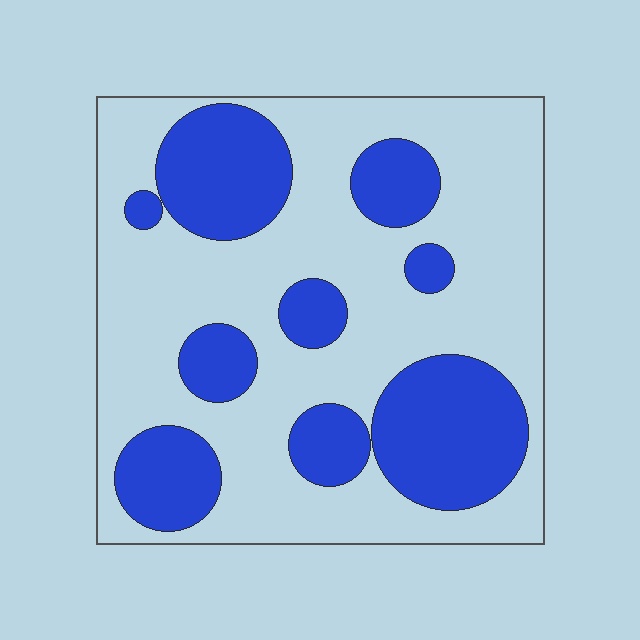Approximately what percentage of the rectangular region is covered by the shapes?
Approximately 35%.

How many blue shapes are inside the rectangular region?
9.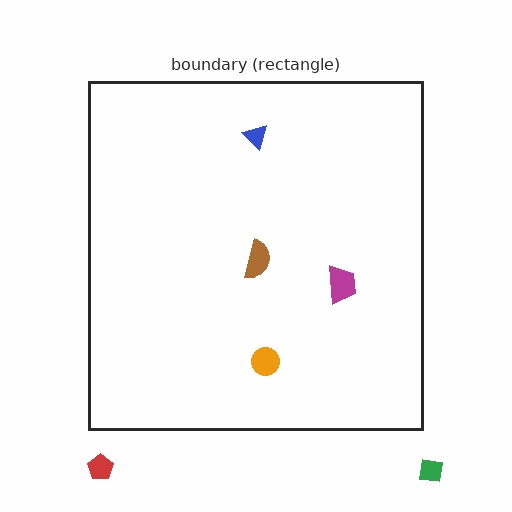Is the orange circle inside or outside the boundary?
Inside.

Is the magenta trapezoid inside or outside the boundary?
Inside.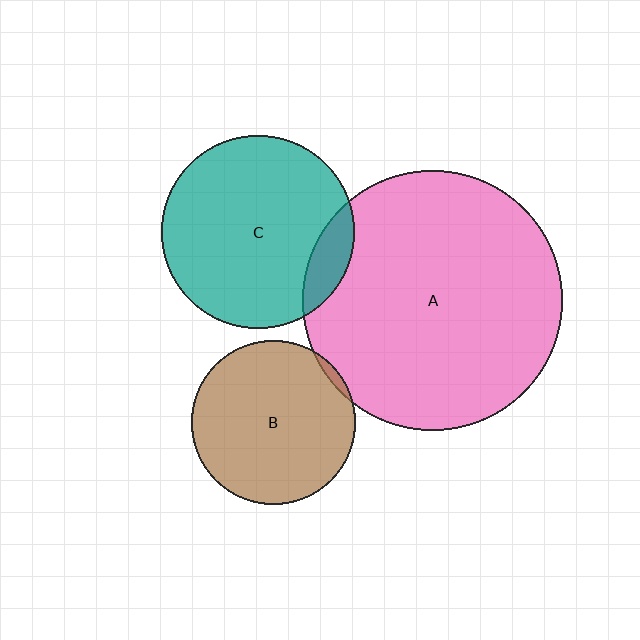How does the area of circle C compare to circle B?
Approximately 1.4 times.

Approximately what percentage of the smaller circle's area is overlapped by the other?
Approximately 10%.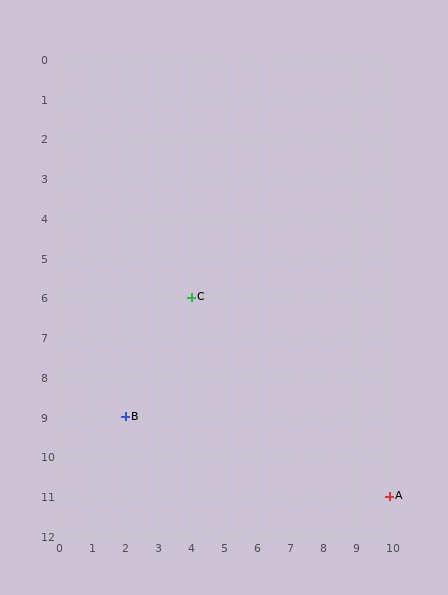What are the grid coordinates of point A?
Point A is at grid coordinates (10, 11).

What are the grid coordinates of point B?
Point B is at grid coordinates (2, 9).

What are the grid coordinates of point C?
Point C is at grid coordinates (4, 6).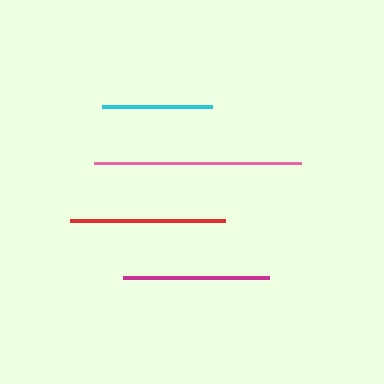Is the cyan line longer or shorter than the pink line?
The pink line is longer than the cyan line.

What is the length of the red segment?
The red segment is approximately 155 pixels long.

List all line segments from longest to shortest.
From longest to shortest: pink, red, magenta, cyan.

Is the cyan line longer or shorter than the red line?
The red line is longer than the cyan line.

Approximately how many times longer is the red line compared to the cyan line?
The red line is approximately 1.4 times the length of the cyan line.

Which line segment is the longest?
The pink line is the longest at approximately 206 pixels.